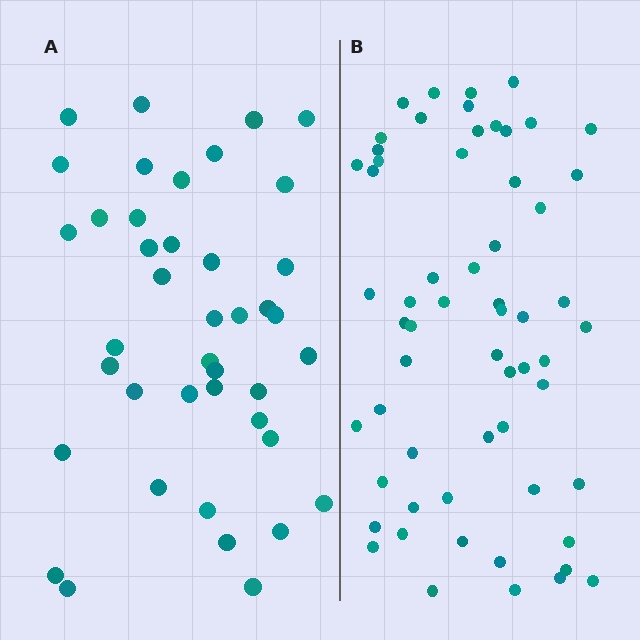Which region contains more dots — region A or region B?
Region B (the right region) has more dots.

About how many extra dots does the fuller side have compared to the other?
Region B has approximately 20 more dots than region A.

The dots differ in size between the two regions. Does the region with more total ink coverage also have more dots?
No. Region A has more total ink coverage because its dots are larger, but region B actually contains more individual dots. Total area can be misleading — the number of items is what matters here.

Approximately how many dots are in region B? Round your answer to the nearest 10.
About 60 dots.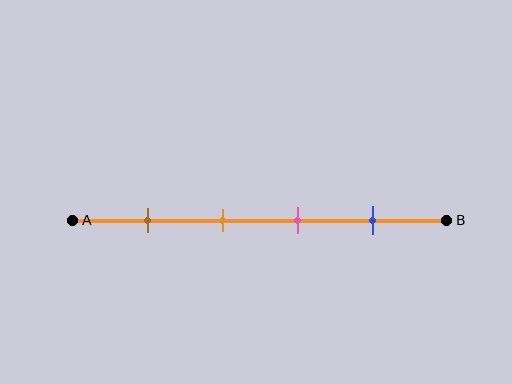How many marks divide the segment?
There are 4 marks dividing the segment.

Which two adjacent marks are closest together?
The orange and pink marks are the closest adjacent pair.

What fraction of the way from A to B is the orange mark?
The orange mark is approximately 40% (0.4) of the way from A to B.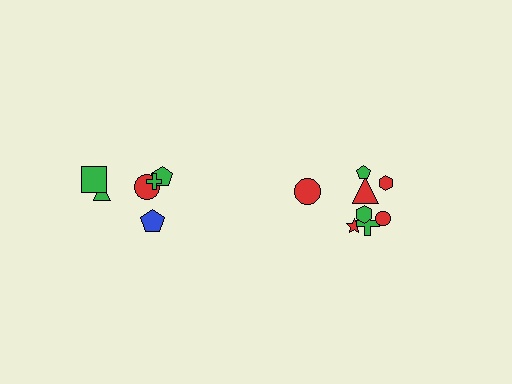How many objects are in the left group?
There are 6 objects.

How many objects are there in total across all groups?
There are 14 objects.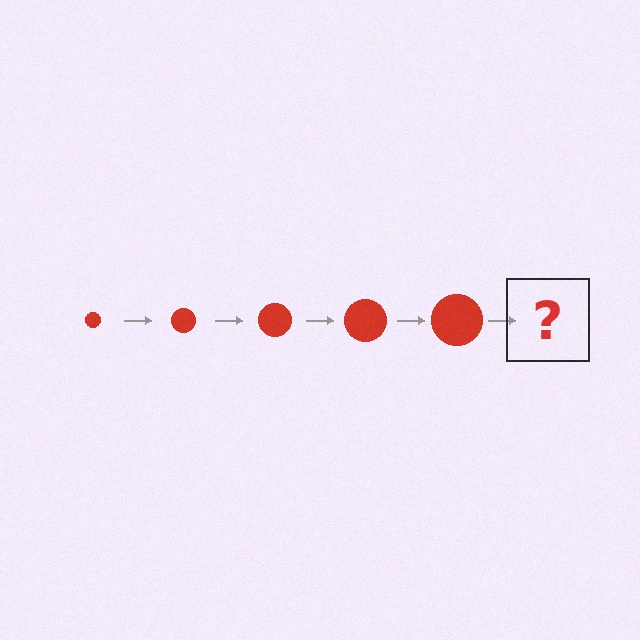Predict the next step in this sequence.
The next step is a red circle, larger than the previous one.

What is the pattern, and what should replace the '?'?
The pattern is that the circle gets progressively larger each step. The '?' should be a red circle, larger than the previous one.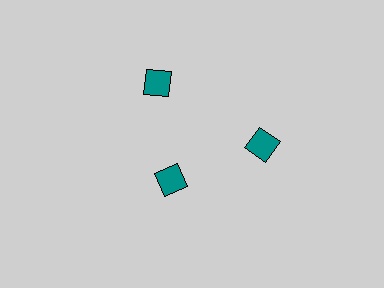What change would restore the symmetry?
The symmetry would be restored by moving it outward, back onto the ring so that all 3 diamonds sit at equal angles and equal distance from the center.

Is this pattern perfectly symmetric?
No. The 3 teal diamonds are arranged in a ring, but one element near the 7 o'clock position is pulled inward toward the center, breaking the 3-fold rotational symmetry.